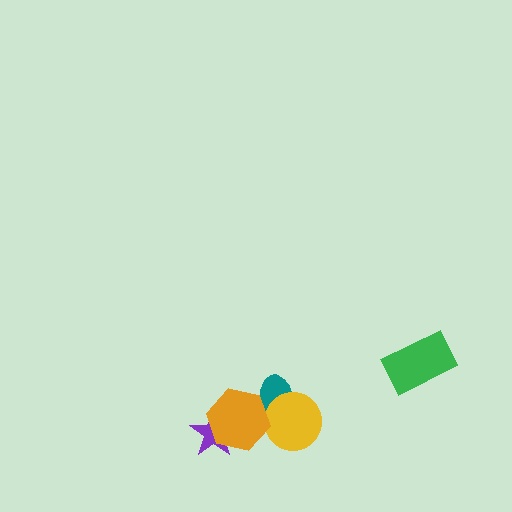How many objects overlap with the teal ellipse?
2 objects overlap with the teal ellipse.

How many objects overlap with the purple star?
1 object overlaps with the purple star.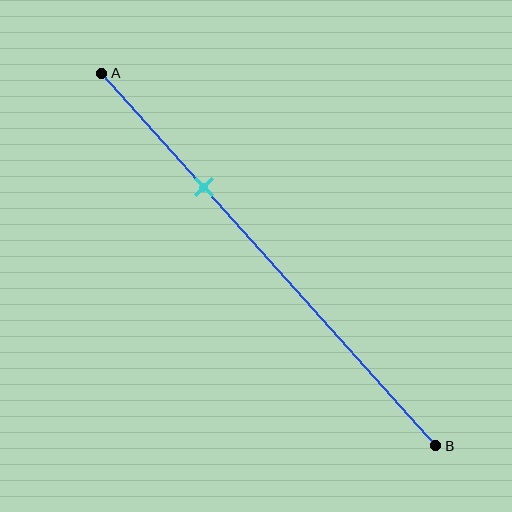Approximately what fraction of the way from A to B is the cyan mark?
The cyan mark is approximately 30% of the way from A to B.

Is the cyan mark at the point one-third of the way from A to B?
Yes, the mark is approximately at the one-third point.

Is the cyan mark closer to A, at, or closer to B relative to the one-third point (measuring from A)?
The cyan mark is approximately at the one-third point of segment AB.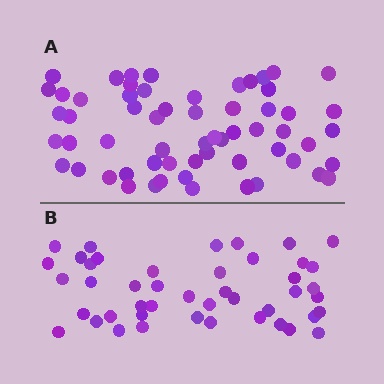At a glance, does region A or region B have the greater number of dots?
Region A (the top region) has more dots.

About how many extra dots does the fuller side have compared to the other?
Region A has approximately 15 more dots than region B.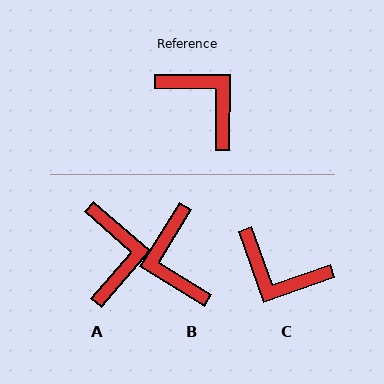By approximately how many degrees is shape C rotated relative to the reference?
Approximately 160 degrees clockwise.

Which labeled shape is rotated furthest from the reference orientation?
C, about 160 degrees away.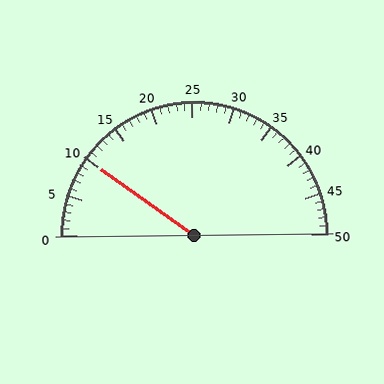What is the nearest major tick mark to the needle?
The nearest major tick mark is 10.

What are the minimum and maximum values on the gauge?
The gauge ranges from 0 to 50.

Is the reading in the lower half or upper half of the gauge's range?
The reading is in the lower half of the range (0 to 50).